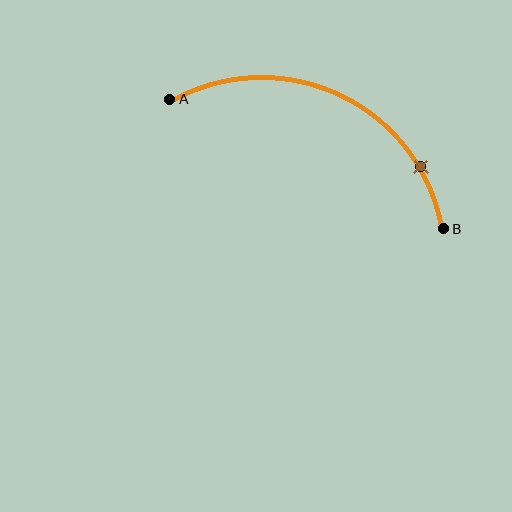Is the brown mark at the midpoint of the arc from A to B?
No. The brown mark lies on the arc but is closer to endpoint B. The arc midpoint would be at the point on the curve equidistant along the arc from both A and B.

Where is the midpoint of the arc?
The arc midpoint is the point on the curve farthest from the straight line joining A and B. It sits above that line.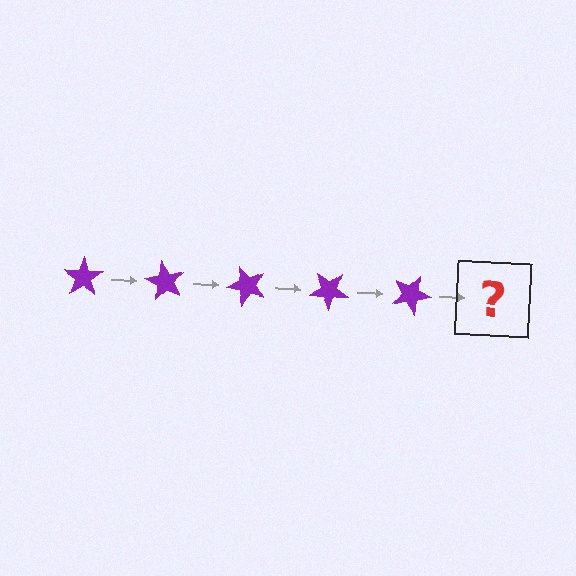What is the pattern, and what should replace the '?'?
The pattern is that the star rotates 60 degrees each step. The '?' should be a purple star rotated 300 degrees.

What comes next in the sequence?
The next element should be a purple star rotated 300 degrees.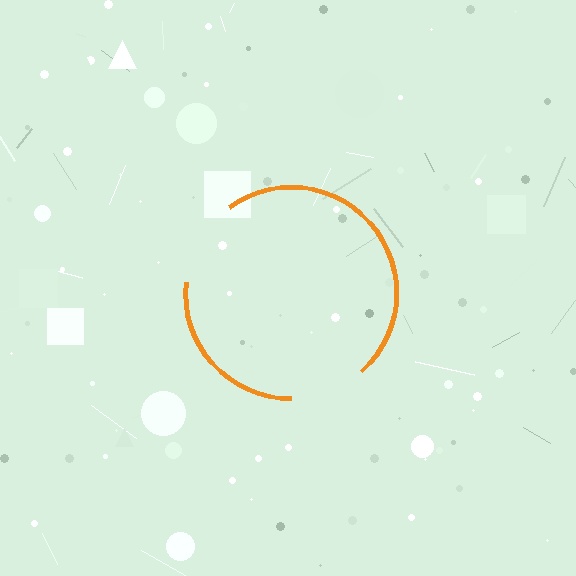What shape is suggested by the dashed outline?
The dashed outline suggests a circle.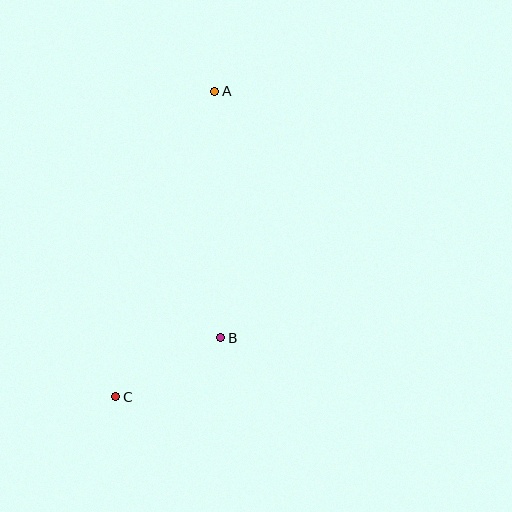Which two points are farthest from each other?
Points A and C are farthest from each other.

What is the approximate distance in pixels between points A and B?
The distance between A and B is approximately 247 pixels.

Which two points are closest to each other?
Points B and C are closest to each other.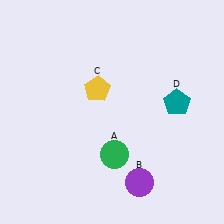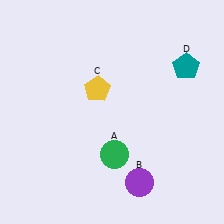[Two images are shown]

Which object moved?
The teal pentagon (D) moved up.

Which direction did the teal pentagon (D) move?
The teal pentagon (D) moved up.